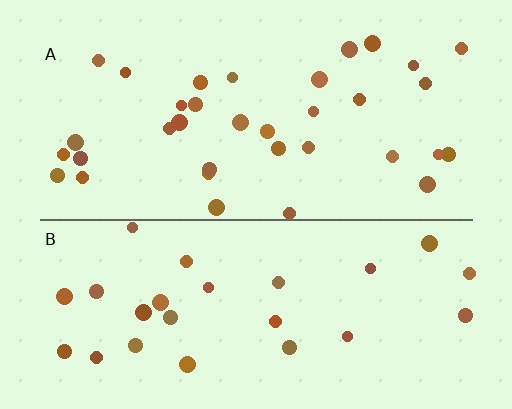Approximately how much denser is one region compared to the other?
Approximately 1.4× — region A over region B.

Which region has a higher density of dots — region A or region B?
A (the top).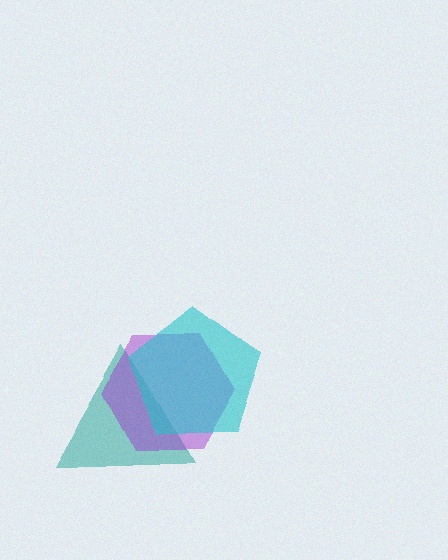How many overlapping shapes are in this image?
There are 3 overlapping shapes in the image.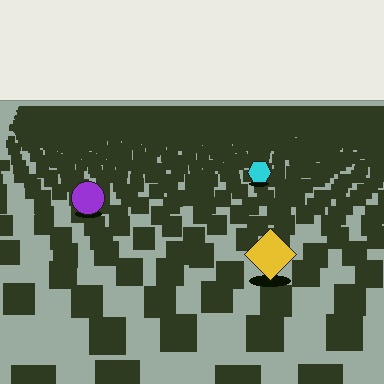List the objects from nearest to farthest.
From nearest to farthest: the yellow diamond, the purple circle, the cyan hexagon.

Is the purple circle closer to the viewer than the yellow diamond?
No. The yellow diamond is closer — you can tell from the texture gradient: the ground texture is coarser near it.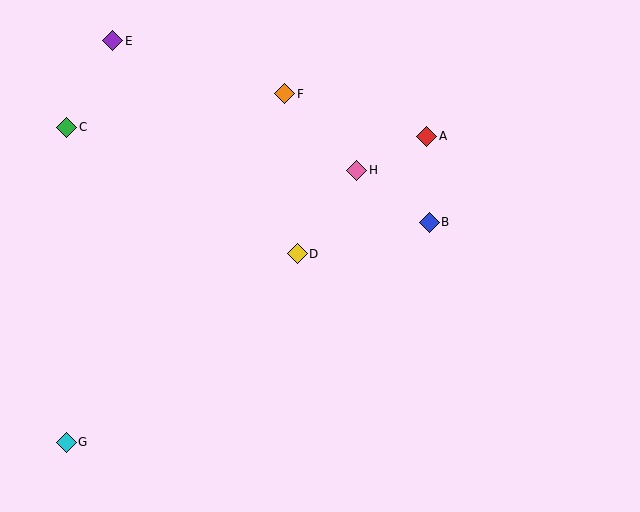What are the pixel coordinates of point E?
Point E is at (113, 41).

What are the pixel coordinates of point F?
Point F is at (285, 94).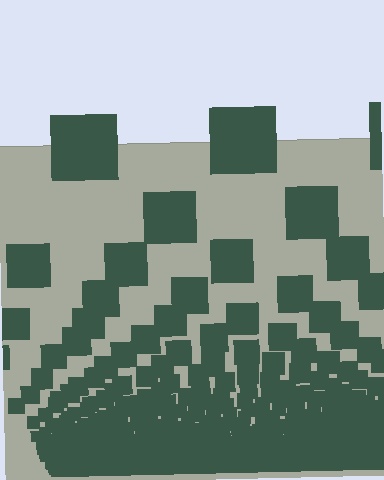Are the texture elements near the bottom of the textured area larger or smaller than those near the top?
Smaller. The gradient is inverted — elements near the bottom are smaller and denser.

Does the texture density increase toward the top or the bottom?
Density increases toward the bottom.